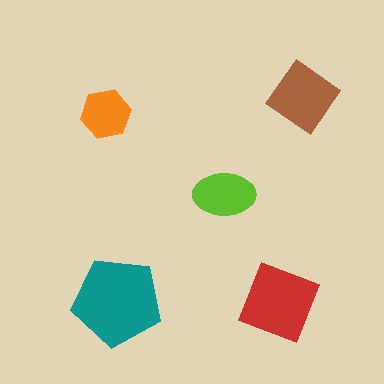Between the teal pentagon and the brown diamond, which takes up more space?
The teal pentagon.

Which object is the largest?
The teal pentagon.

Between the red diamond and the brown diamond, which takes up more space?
The red diamond.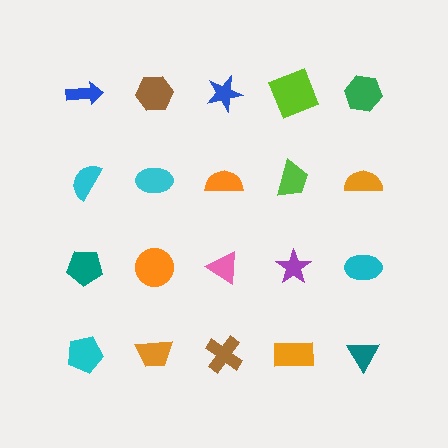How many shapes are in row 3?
5 shapes.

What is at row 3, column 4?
A purple star.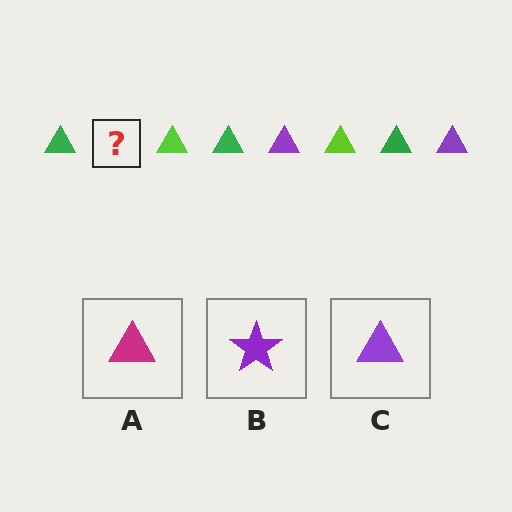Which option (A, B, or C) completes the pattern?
C.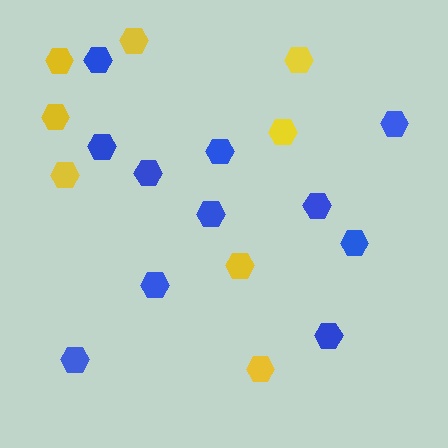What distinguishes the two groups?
There are 2 groups: one group of yellow hexagons (8) and one group of blue hexagons (11).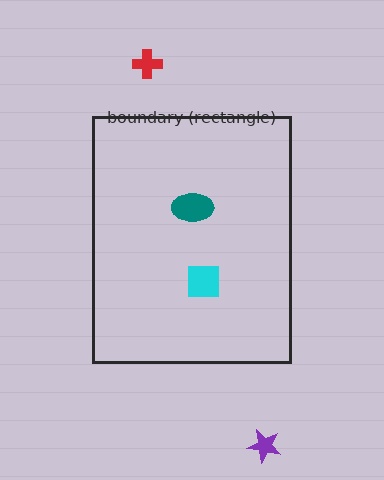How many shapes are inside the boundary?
2 inside, 2 outside.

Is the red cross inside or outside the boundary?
Outside.